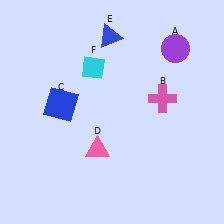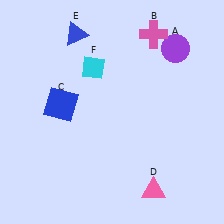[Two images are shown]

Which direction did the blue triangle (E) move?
The blue triangle (E) moved left.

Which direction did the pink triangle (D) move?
The pink triangle (D) moved right.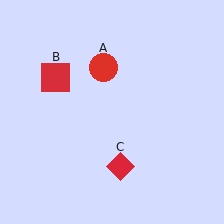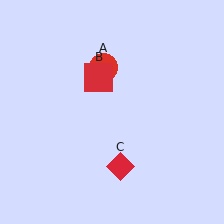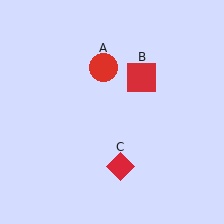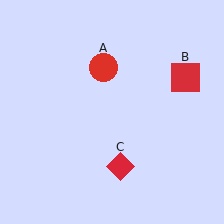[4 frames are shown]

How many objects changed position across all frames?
1 object changed position: red square (object B).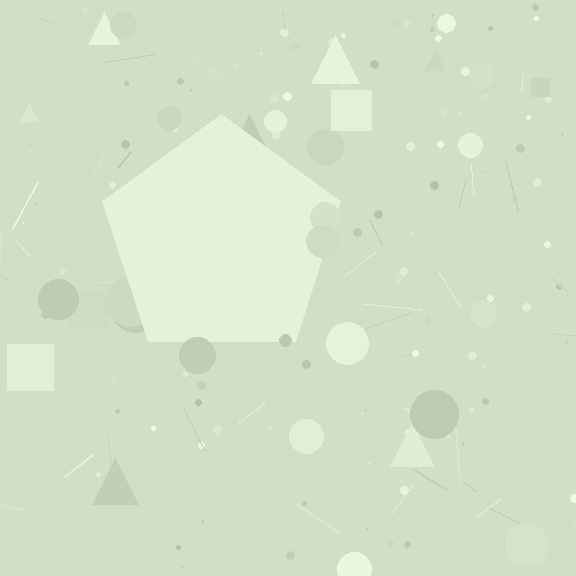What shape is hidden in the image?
A pentagon is hidden in the image.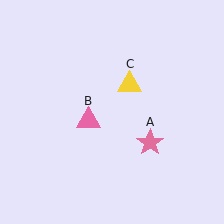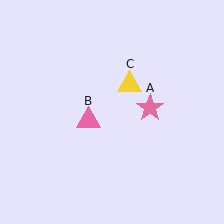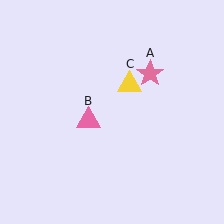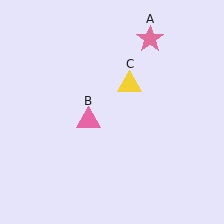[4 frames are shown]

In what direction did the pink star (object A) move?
The pink star (object A) moved up.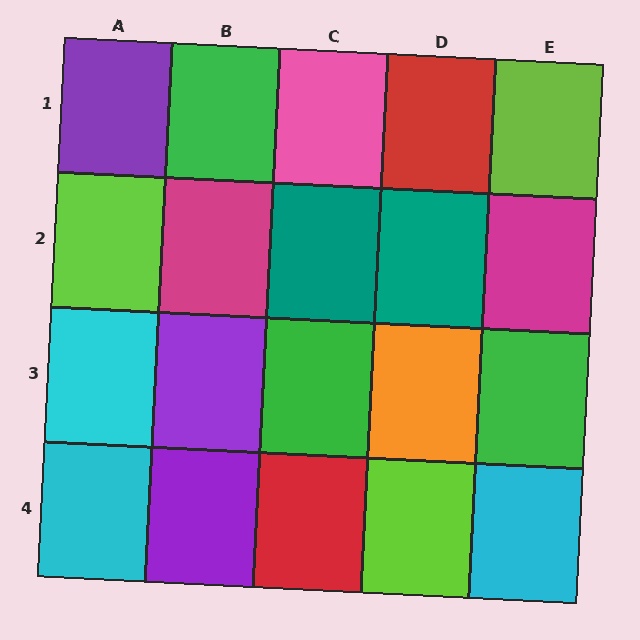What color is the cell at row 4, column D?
Lime.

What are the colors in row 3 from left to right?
Cyan, purple, green, orange, green.